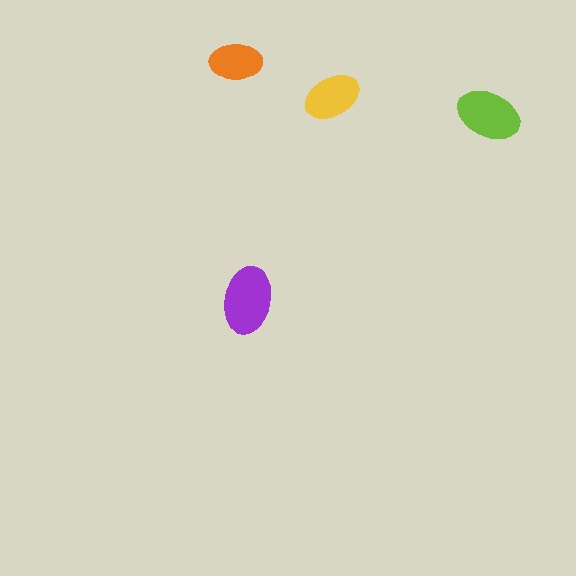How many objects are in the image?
There are 4 objects in the image.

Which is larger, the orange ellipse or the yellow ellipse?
The yellow one.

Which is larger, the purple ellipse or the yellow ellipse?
The purple one.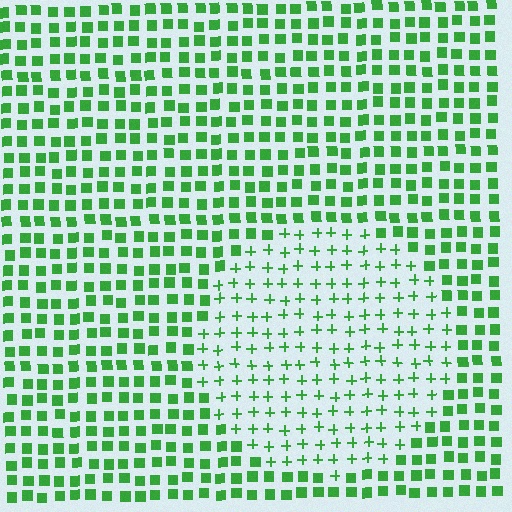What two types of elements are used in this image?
The image uses plus signs inside the circle region and squares outside it.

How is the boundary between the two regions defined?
The boundary is defined by a change in element shape: plus signs inside vs. squares outside. All elements share the same color and spacing.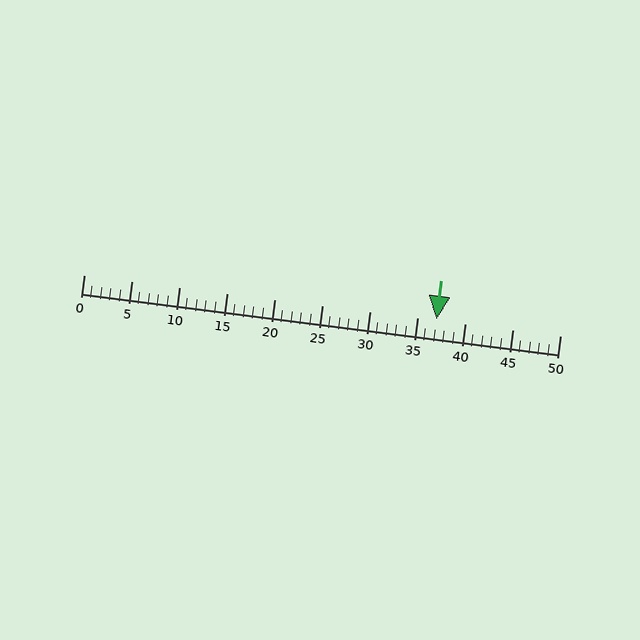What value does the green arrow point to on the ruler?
The green arrow points to approximately 37.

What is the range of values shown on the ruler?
The ruler shows values from 0 to 50.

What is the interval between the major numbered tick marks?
The major tick marks are spaced 5 units apart.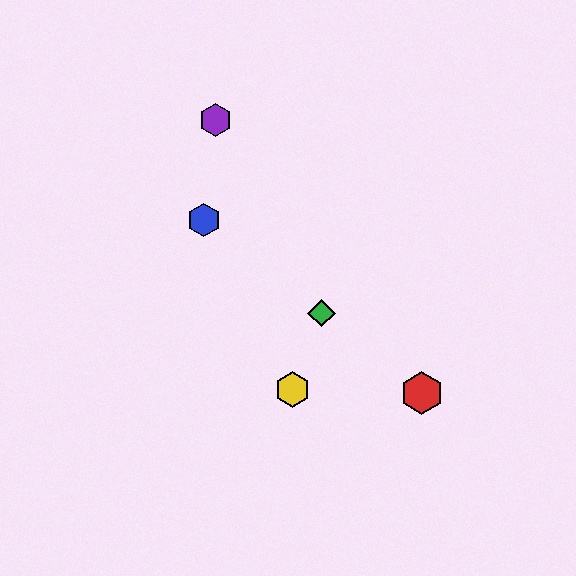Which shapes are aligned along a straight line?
The red hexagon, the blue hexagon, the green diamond are aligned along a straight line.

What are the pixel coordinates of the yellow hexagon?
The yellow hexagon is at (293, 390).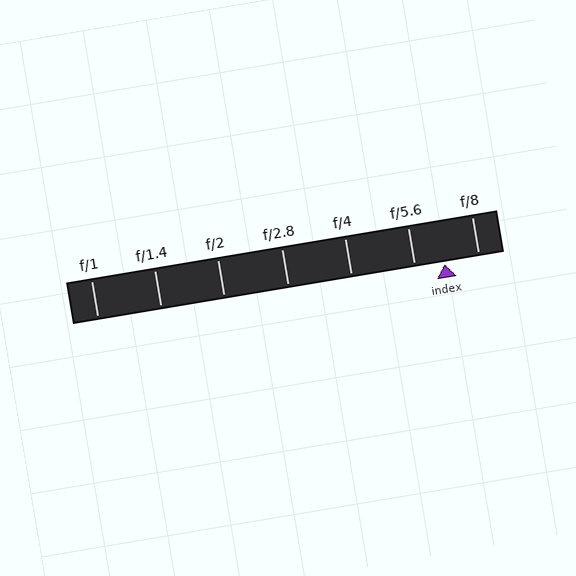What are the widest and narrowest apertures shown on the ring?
The widest aperture shown is f/1 and the narrowest is f/8.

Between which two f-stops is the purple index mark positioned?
The index mark is between f/5.6 and f/8.